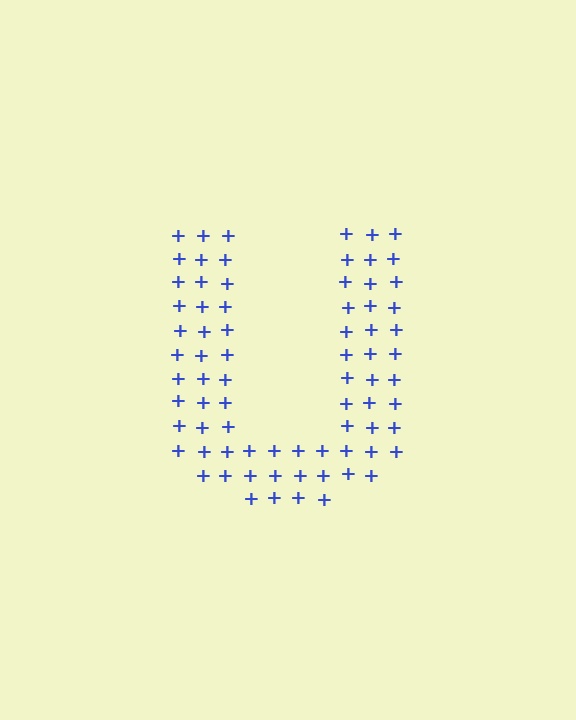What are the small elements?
The small elements are plus signs.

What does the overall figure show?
The overall figure shows the letter U.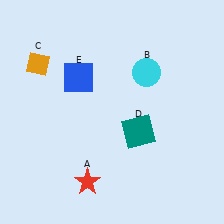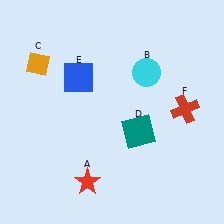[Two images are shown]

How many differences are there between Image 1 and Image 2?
There is 1 difference between the two images.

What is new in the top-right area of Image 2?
A red cross (F) was added in the top-right area of Image 2.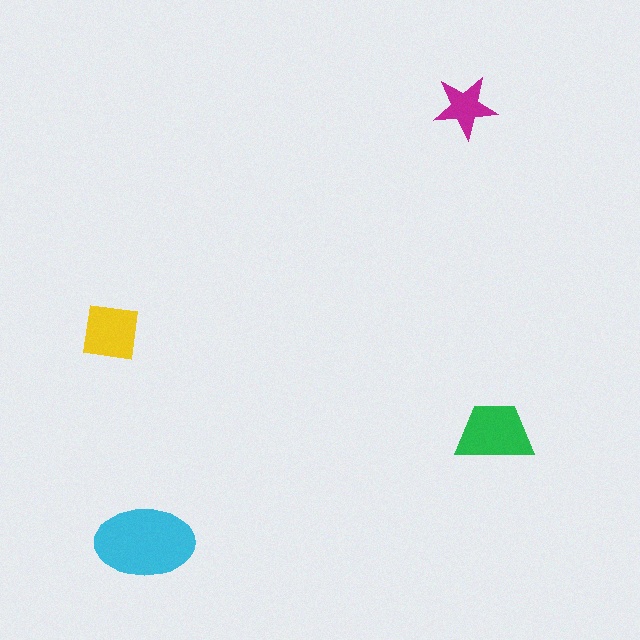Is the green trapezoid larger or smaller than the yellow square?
Larger.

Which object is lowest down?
The cyan ellipse is bottommost.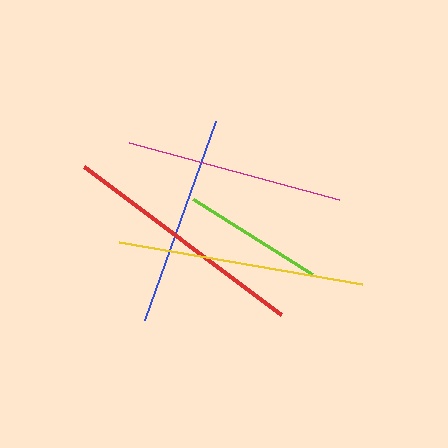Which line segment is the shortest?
The lime line is the shortest at approximately 140 pixels.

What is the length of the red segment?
The red segment is approximately 246 pixels long.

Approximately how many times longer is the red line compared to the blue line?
The red line is approximately 1.2 times the length of the blue line.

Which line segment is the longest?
The yellow line is the longest at approximately 247 pixels.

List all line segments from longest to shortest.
From longest to shortest: yellow, red, magenta, blue, lime.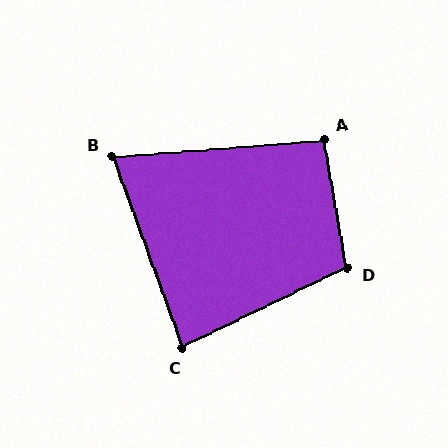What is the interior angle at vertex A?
Approximately 96 degrees (obtuse).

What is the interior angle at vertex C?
Approximately 84 degrees (acute).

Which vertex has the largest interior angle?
D, at approximately 106 degrees.